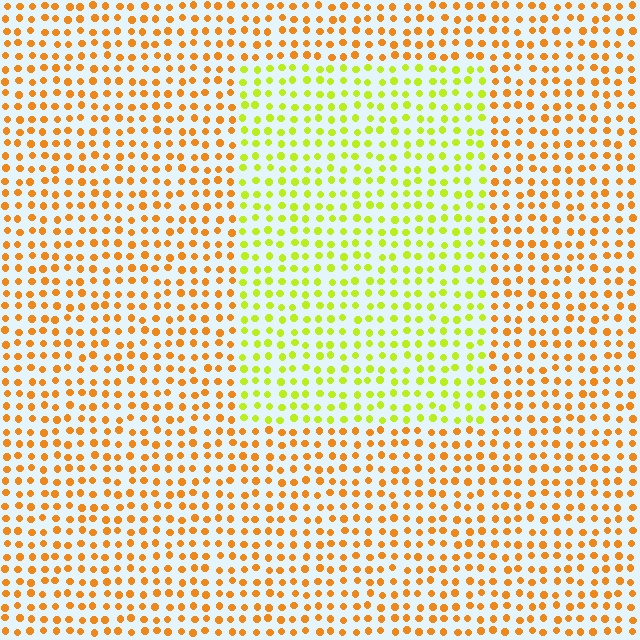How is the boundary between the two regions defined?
The boundary is defined purely by a slight shift in hue (about 44 degrees). Spacing, size, and orientation are identical on both sides.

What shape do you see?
I see a rectangle.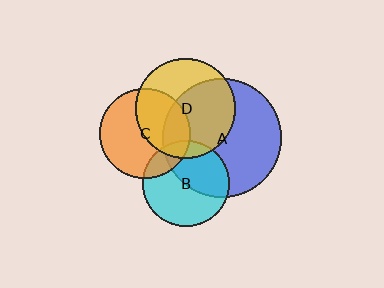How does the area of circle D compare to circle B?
Approximately 1.3 times.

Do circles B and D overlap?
Yes.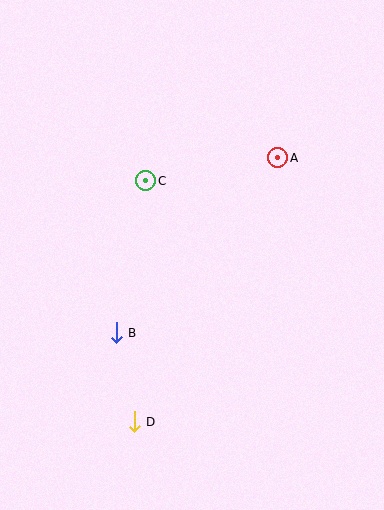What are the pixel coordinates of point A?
Point A is at (278, 158).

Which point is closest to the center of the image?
Point C at (146, 181) is closest to the center.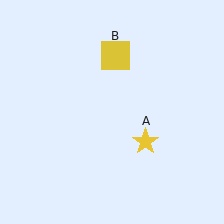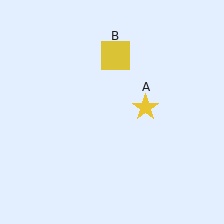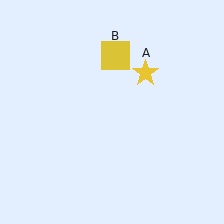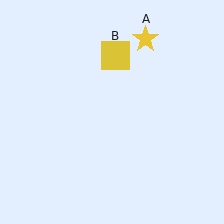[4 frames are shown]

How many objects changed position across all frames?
1 object changed position: yellow star (object A).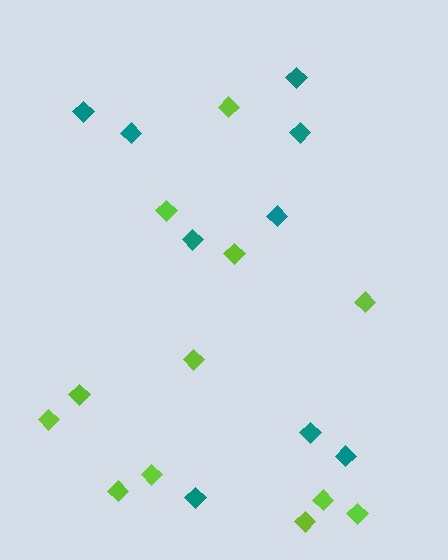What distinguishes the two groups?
There are 2 groups: one group of lime diamonds (12) and one group of teal diamonds (9).